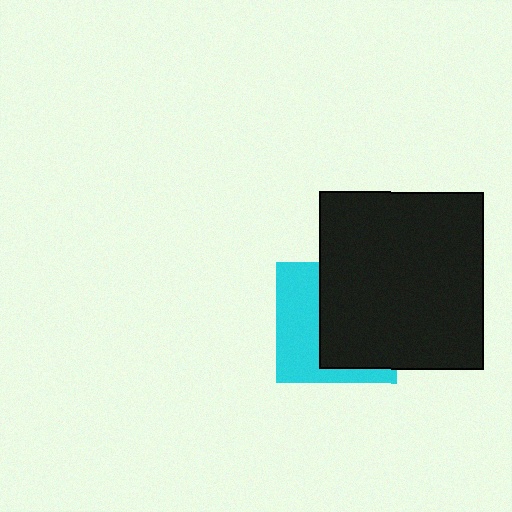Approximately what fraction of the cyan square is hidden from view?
Roughly 57% of the cyan square is hidden behind the black rectangle.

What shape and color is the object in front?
The object in front is a black rectangle.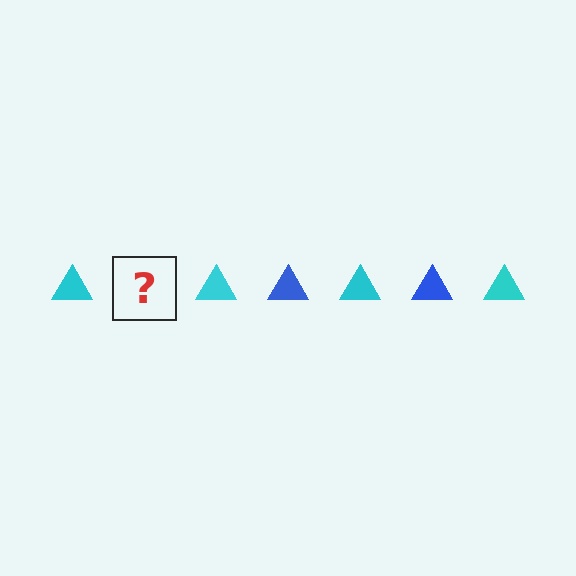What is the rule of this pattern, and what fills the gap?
The rule is that the pattern cycles through cyan, blue triangles. The gap should be filled with a blue triangle.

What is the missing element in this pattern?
The missing element is a blue triangle.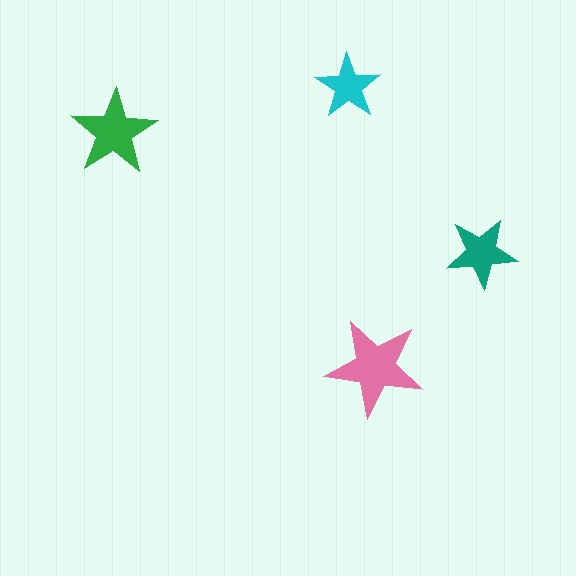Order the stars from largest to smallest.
the pink one, the green one, the teal one, the cyan one.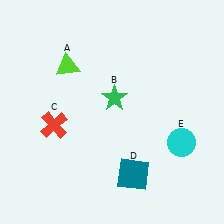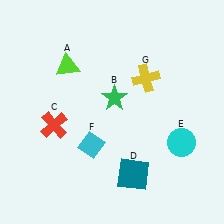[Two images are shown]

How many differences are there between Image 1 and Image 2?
There are 2 differences between the two images.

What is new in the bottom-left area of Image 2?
A cyan diamond (F) was added in the bottom-left area of Image 2.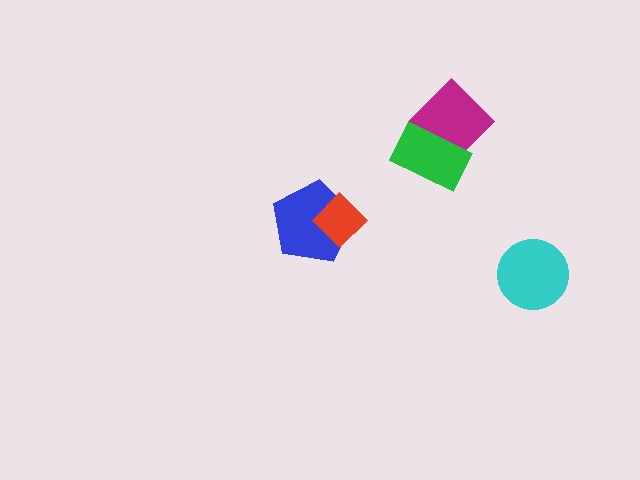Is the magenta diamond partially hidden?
Yes, it is partially covered by another shape.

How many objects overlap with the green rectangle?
1 object overlaps with the green rectangle.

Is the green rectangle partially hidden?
No, no other shape covers it.